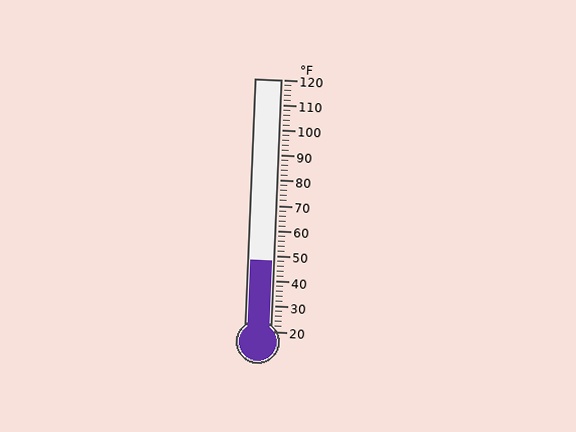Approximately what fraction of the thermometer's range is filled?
The thermometer is filled to approximately 30% of its range.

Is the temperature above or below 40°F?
The temperature is above 40°F.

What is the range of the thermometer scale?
The thermometer scale ranges from 20°F to 120°F.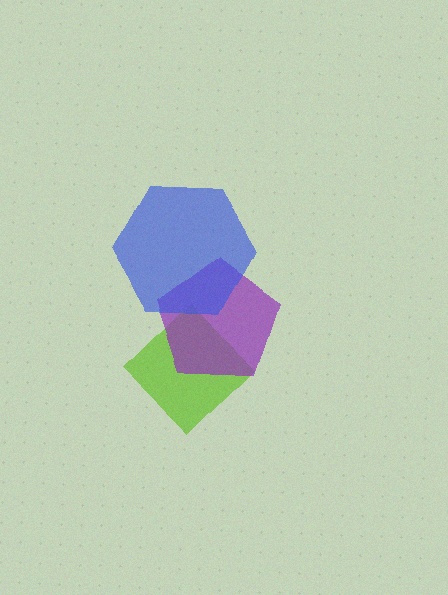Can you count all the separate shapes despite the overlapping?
Yes, there are 3 separate shapes.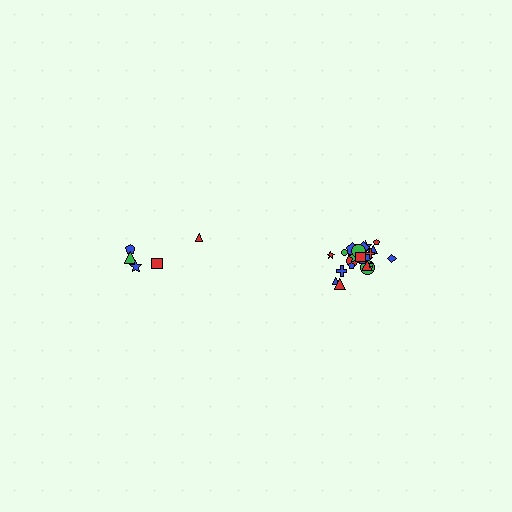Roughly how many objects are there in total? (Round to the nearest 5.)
Roughly 25 objects in total.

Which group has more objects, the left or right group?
The right group.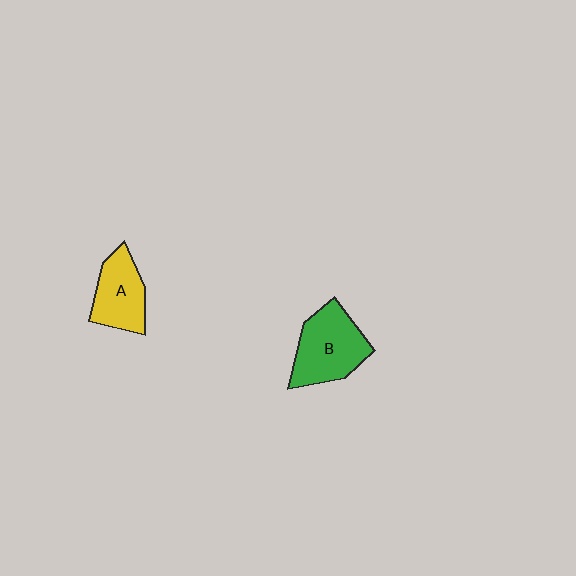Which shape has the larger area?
Shape B (green).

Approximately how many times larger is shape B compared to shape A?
Approximately 1.3 times.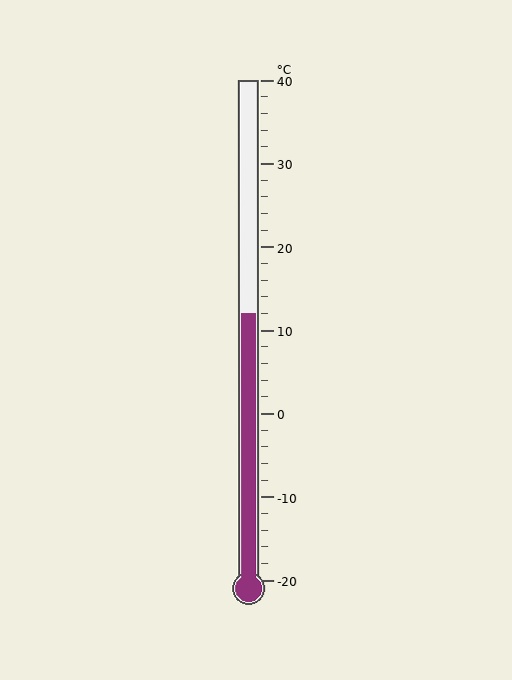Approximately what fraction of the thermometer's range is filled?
The thermometer is filled to approximately 55% of its range.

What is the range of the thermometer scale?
The thermometer scale ranges from -20°C to 40°C.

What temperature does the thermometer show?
The thermometer shows approximately 12°C.